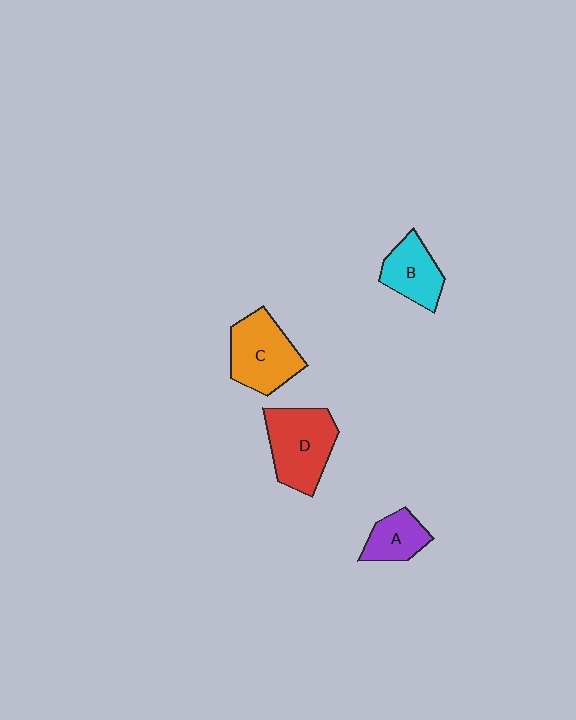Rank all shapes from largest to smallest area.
From largest to smallest: D (red), C (orange), B (cyan), A (purple).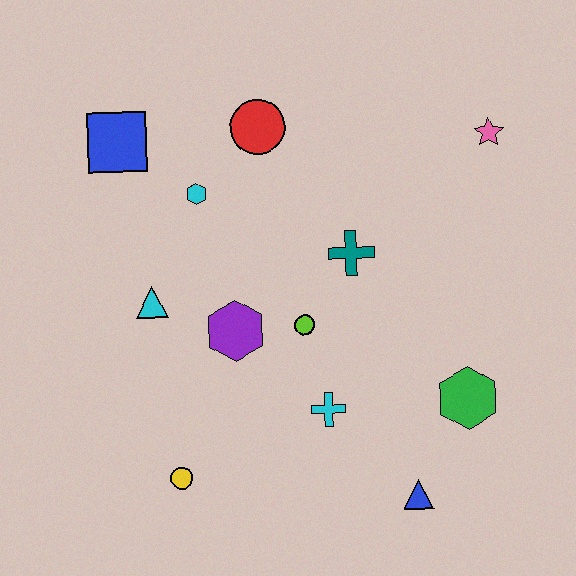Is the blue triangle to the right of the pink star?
No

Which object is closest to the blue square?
The cyan hexagon is closest to the blue square.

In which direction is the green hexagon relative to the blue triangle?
The green hexagon is above the blue triangle.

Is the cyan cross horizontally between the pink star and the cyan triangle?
Yes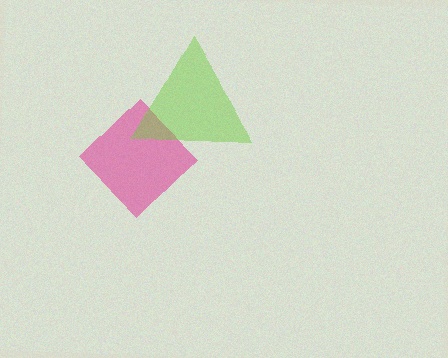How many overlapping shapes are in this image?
There are 2 overlapping shapes in the image.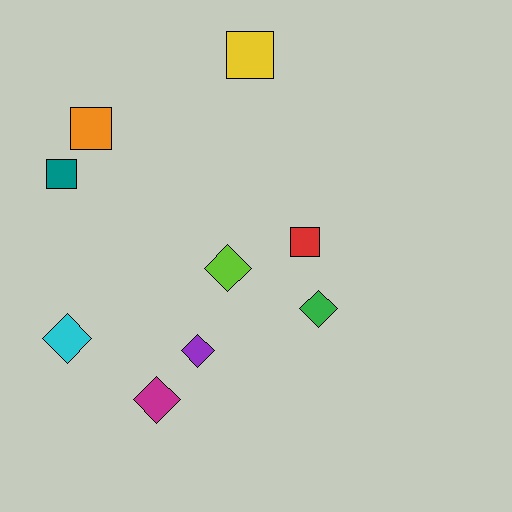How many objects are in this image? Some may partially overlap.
There are 9 objects.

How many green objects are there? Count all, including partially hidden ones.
There is 1 green object.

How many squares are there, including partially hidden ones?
There are 4 squares.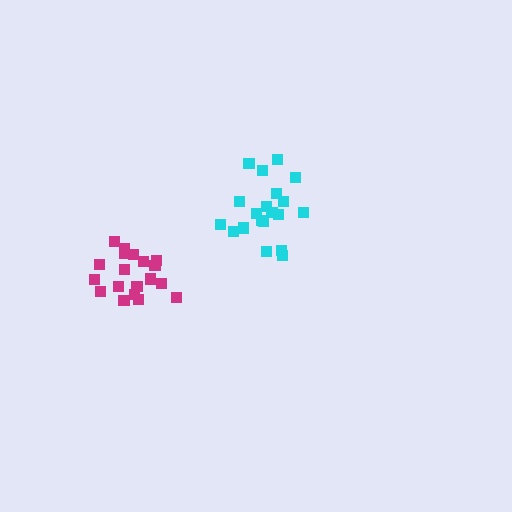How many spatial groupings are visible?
There are 2 spatial groupings.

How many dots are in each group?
Group 1: 19 dots, Group 2: 20 dots (39 total).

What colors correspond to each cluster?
The clusters are colored: magenta, cyan.